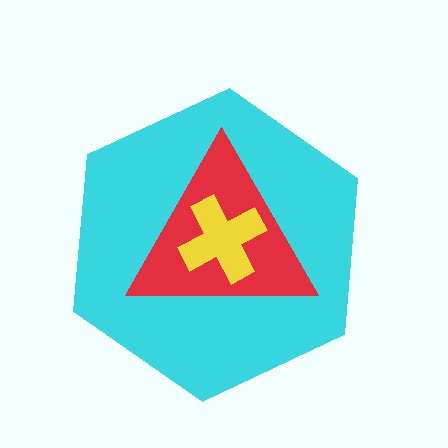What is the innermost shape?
The yellow cross.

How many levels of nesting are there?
3.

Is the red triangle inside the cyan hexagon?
Yes.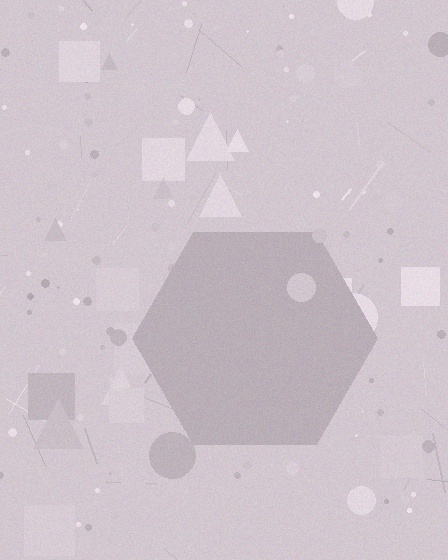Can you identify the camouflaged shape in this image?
The camouflaged shape is a hexagon.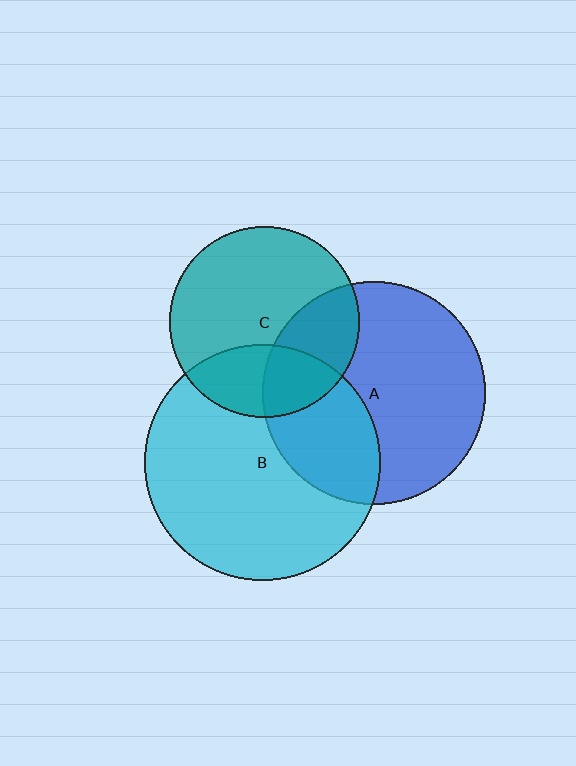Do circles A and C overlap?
Yes.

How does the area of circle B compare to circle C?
Approximately 1.5 times.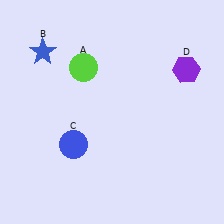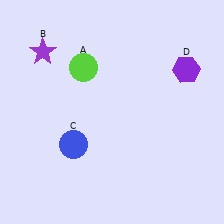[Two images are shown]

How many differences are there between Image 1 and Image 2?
There is 1 difference between the two images.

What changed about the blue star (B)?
In Image 1, B is blue. In Image 2, it changed to purple.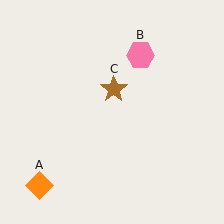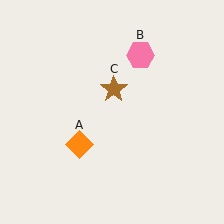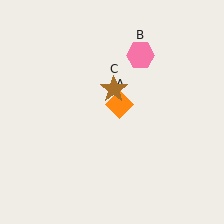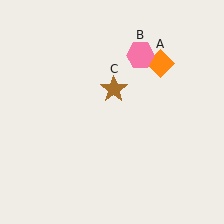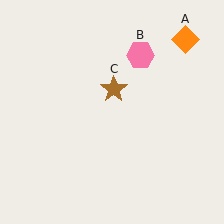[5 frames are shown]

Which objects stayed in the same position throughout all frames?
Pink hexagon (object B) and brown star (object C) remained stationary.